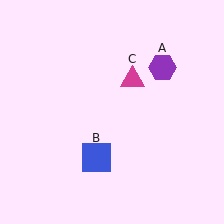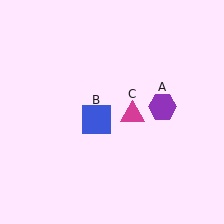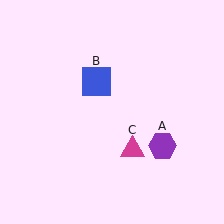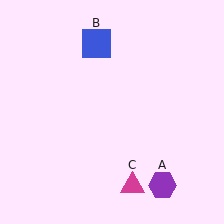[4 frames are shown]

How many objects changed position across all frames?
3 objects changed position: purple hexagon (object A), blue square (object B), magenta triangle (object C).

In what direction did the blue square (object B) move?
The blue square (object B) moved up.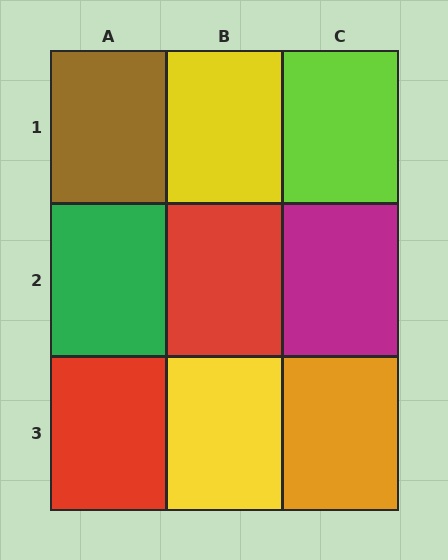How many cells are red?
2 cells are red.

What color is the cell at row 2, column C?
Magenta.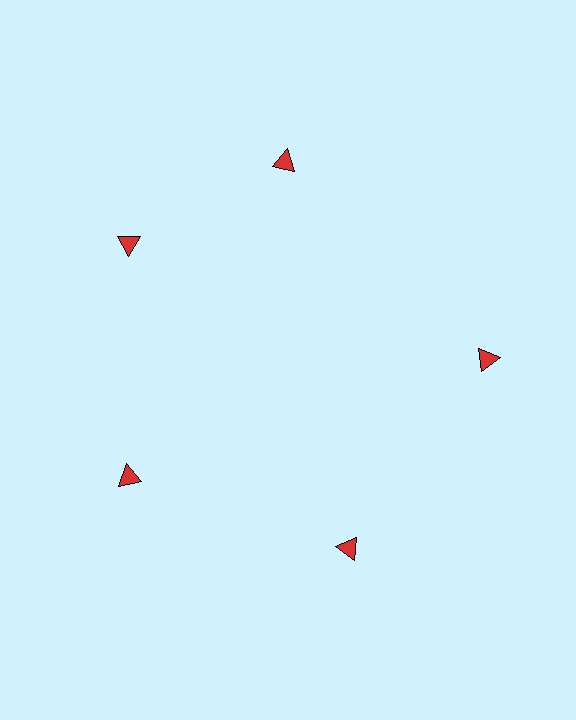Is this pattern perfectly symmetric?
No. The 5 red triangles are arranged in a ring, but one element near the 1 o'clock position is rotated out of alignment along the ring, breaking the 5-fold rotational symmetry.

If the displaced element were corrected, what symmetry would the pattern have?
It would have 5-fold rotational symmetry — the pattern would map onto itself every 72 degrees.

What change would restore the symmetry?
The symmetry would be restored by rotating it back into even spacing with its neighbors so that all 5 triangles sit at equal angles and equal distance from the center.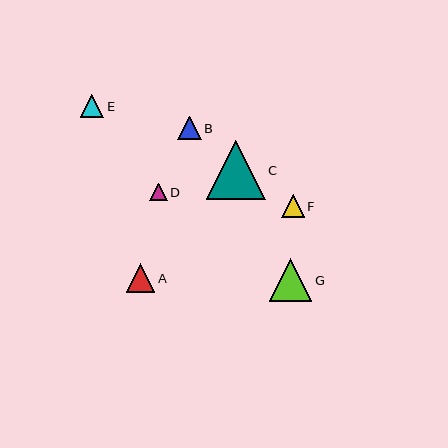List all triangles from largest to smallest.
From largest to smallest: C, G, A, B, E, F, D.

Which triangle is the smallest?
Triangle D is the smallest with a size of approximately 18 pixels.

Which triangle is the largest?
Triangle C is the largest with a size of approximately 59 pixels.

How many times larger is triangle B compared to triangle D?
Triangle B is approximately 1.3 times the size of triangle D.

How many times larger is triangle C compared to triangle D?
Triangle C is approximately 3.4 times the size of triangle D.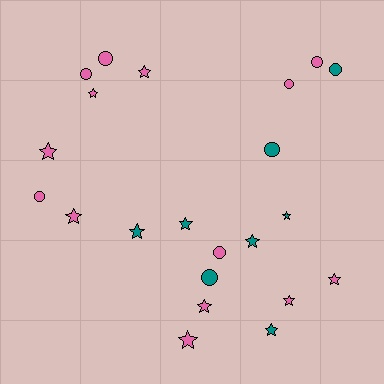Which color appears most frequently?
Pink, with 14 objects.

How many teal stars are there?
There are 5 teal stars.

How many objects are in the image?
There are 22 objects.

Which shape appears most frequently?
Star, with 13 objects.